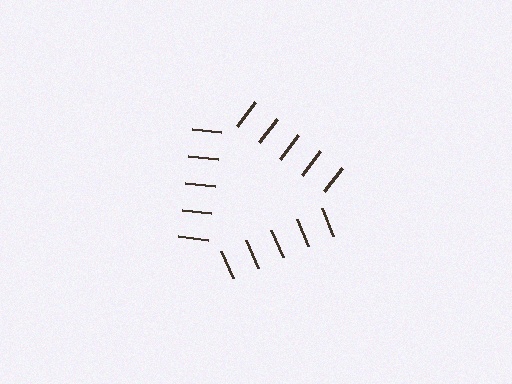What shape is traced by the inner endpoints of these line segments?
An illusory triangle — the line segments terminate on its edges but no continuous stroke is drawn.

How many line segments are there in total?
15 — 5 along each of the 3 edges.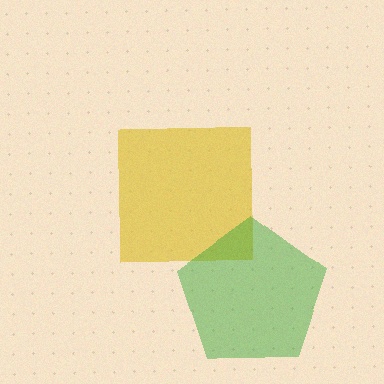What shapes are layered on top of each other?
The layered shapes are: a yellow square, a green pentagon.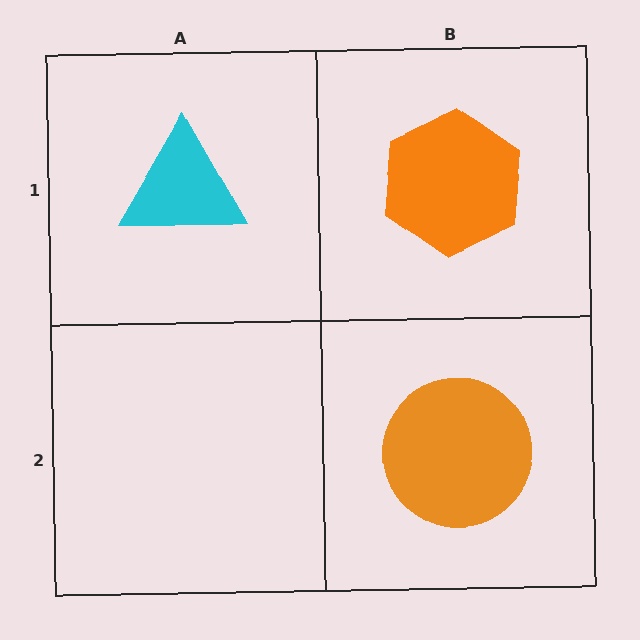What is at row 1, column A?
A cyan triangle.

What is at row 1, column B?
An orange hexagon.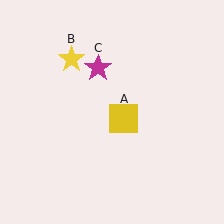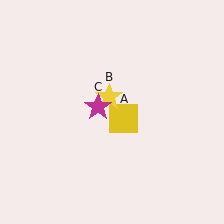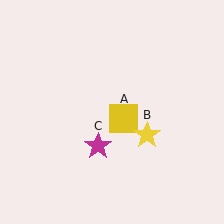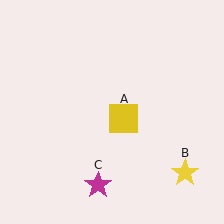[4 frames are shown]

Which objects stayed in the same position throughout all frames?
Yellow square (object A) remained stationary.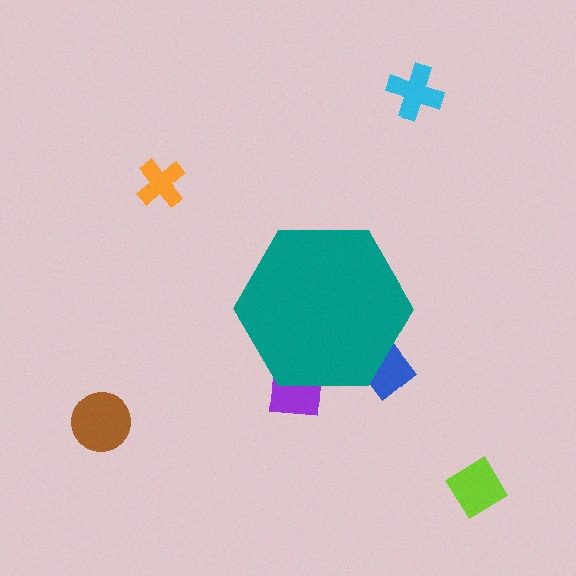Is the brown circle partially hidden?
No, the brown circle is fully visible.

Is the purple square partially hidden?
Yes, the purple square is partially hidden behind the teal hexagon.